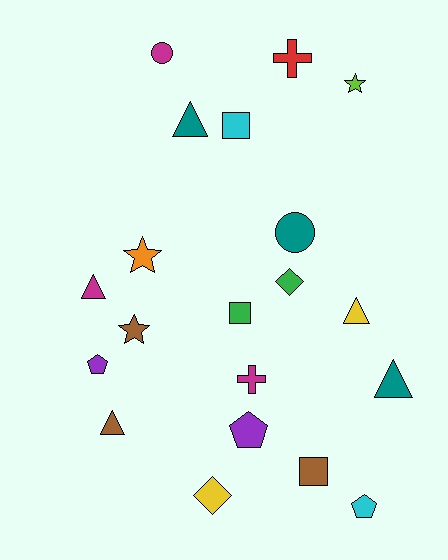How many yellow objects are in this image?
There are 2 yellow objects.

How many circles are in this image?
There are 2 circles.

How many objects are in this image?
There are 20 objects.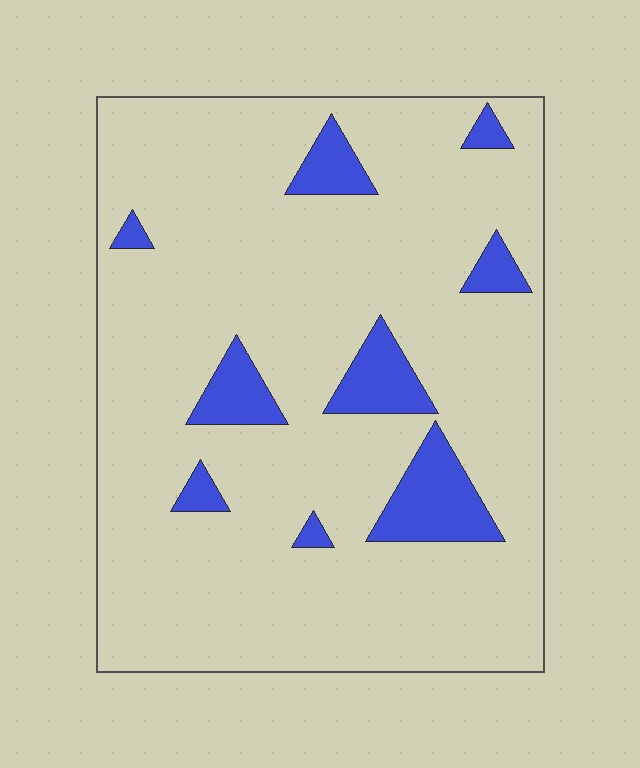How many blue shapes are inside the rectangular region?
9.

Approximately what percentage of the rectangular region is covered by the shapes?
Approximately 10%.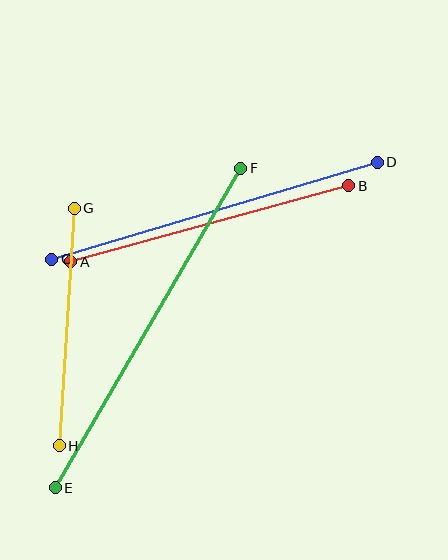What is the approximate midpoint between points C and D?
The midpoint is at approximately (214, 211) pixels.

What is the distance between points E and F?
The distance is approximately 370 pixels.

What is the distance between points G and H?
The distance is approximately 238 pixels.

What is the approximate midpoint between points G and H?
The midpoint is at approximately (67, 327) pixels.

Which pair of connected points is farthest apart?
Points E and F are farthest apart.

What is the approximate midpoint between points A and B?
The midpoint is at approximately (210, 224) pixels.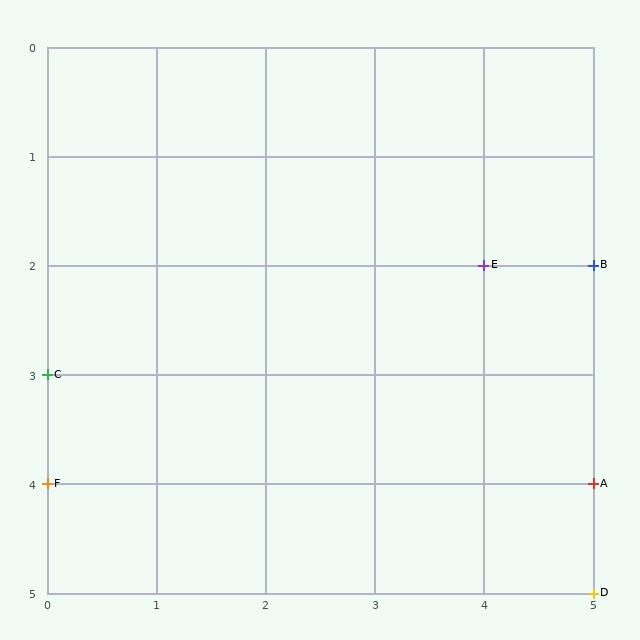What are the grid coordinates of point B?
Point B is at grid coordinates (5, 2).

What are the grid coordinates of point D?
Point D is at grid coordinates (5, 5).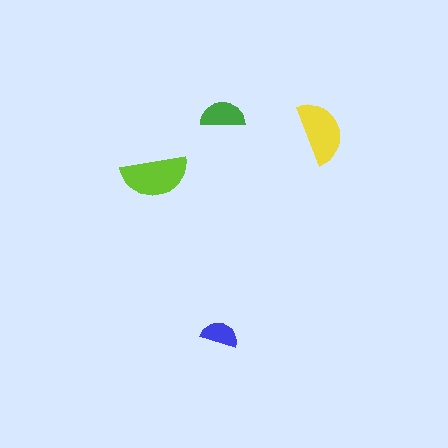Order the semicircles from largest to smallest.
the lime one, the yellow one, the green one, the blue one.